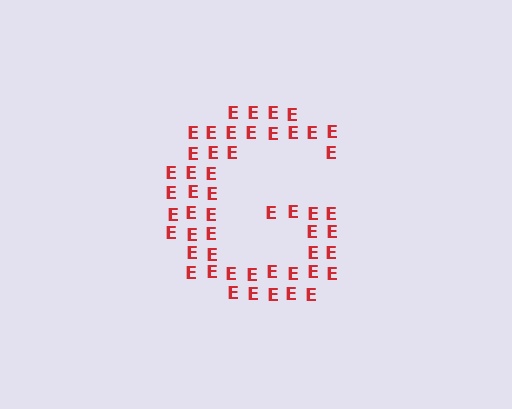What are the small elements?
The small elements are letter E's.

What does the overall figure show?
The overall figure shows the letter G.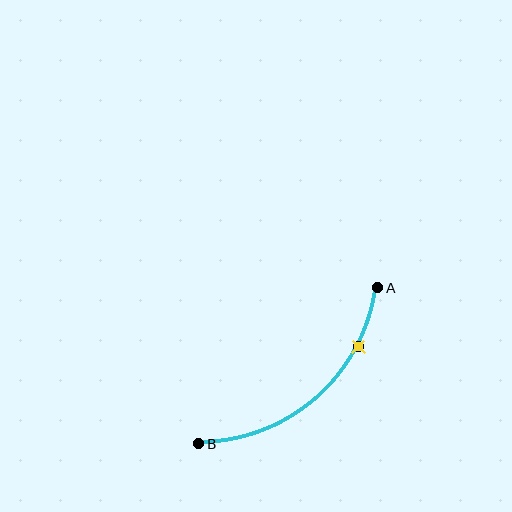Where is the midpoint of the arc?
The arc midpoint is the point on the curve farthest from the straight line joining A and B. It sits below and to the right of that line.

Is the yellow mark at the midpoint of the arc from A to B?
No. The yellow mark lies on the arc but is closer to endpoint A. The arc midpoint would be at the point on the curve equidistant along the arc from both A and B.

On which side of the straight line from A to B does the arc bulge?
The arc bulges below and to the right of the straight line connecting A and B.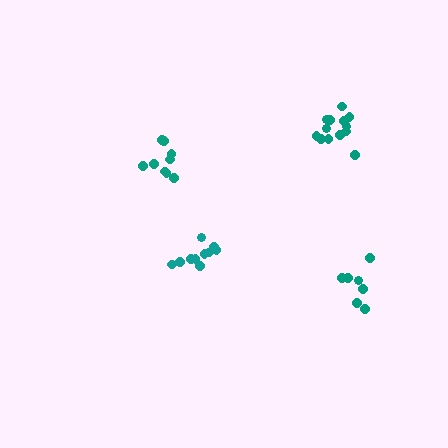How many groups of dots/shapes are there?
There are 4 groups.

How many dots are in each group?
Group 1: 13 dots, Group 2: 10 dots, Group 3: 7 dots, Group 4: 9 dots (39 total).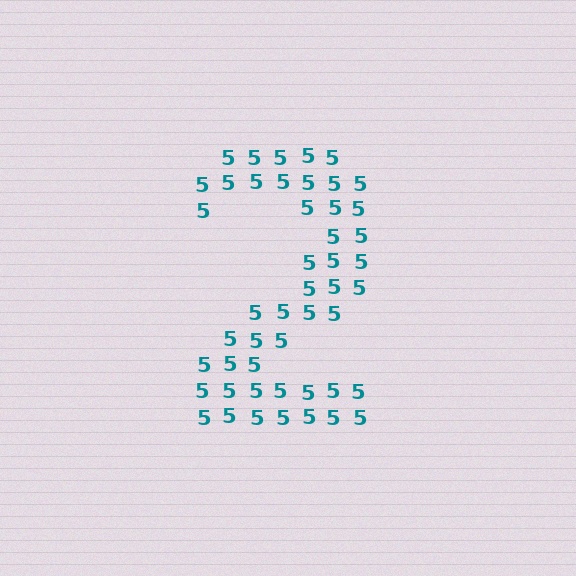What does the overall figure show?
The overall figure shows the digit 2.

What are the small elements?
The small elements are digit 5's.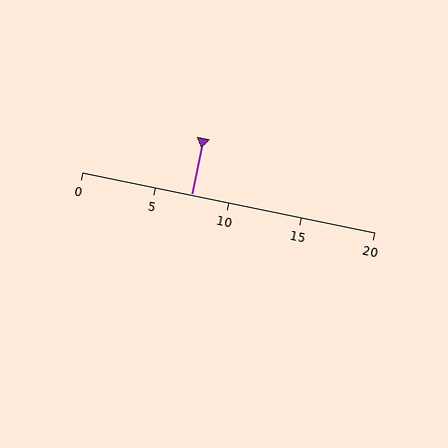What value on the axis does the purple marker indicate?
The marker indicates approximately 7.5.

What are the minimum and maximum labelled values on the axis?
The axis runs from 0 to 20.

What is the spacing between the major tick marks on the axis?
The major ticks are spaced 5 apart.